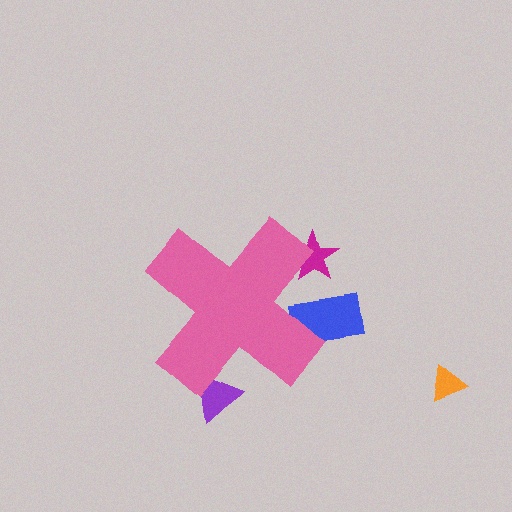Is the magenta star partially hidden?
Yes, the magenta star is partially hidden behind the pink cross.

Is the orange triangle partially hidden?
No, the orange triangle is fully visible.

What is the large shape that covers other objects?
A pink cross.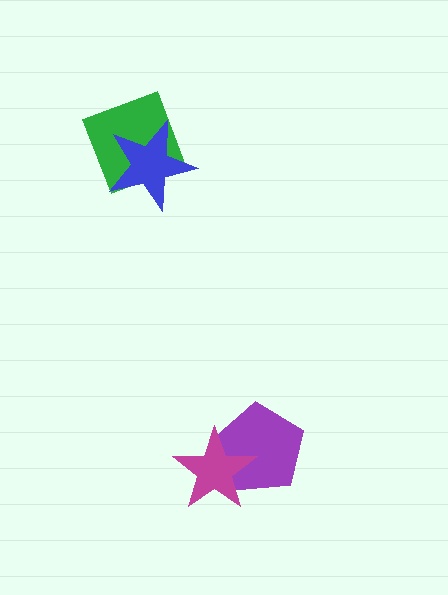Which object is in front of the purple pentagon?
The magenta star is in front of the purple pentagon.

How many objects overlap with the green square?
1 object overlaps with the green square.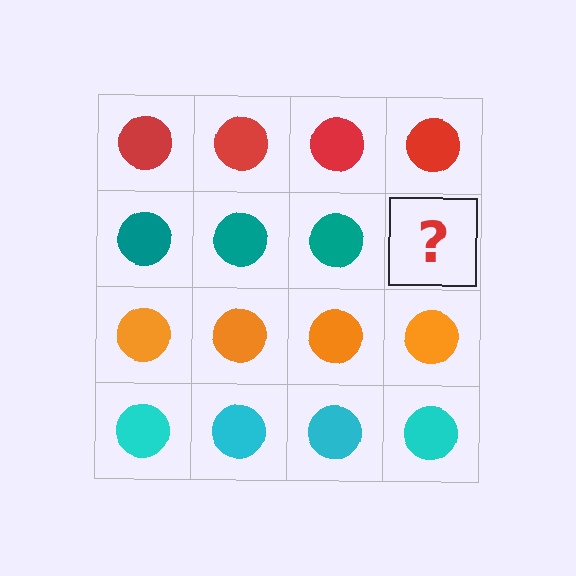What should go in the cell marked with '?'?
The missing cell should contain a teal circle.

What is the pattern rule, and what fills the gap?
The rule is that each row has a consistent color. The gap should be filled with a teal circle.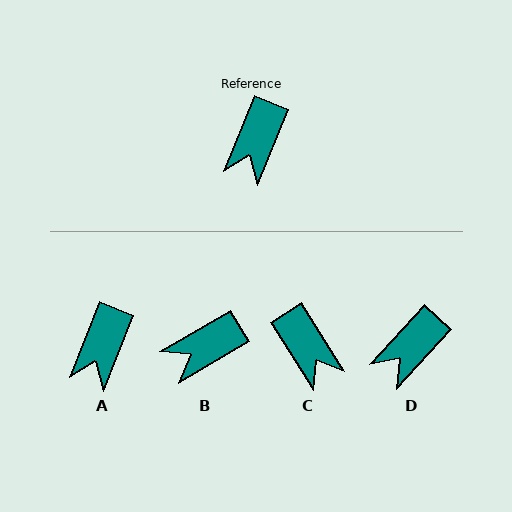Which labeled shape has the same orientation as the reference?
A.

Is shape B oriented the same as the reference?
No, it is off by about 38 degrees.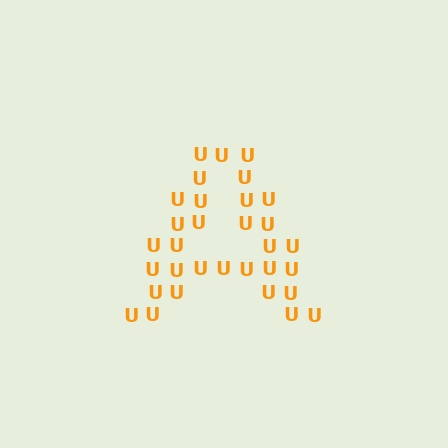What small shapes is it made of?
It is made of small letter U's.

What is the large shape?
The large shape is the letter A.